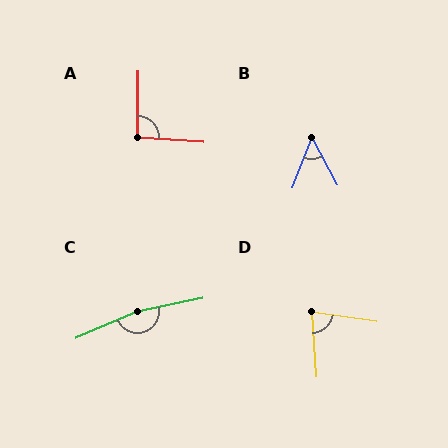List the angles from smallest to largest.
B (50°), D (77°), A (93°), C (169°).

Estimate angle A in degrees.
Approximately 93 degrees.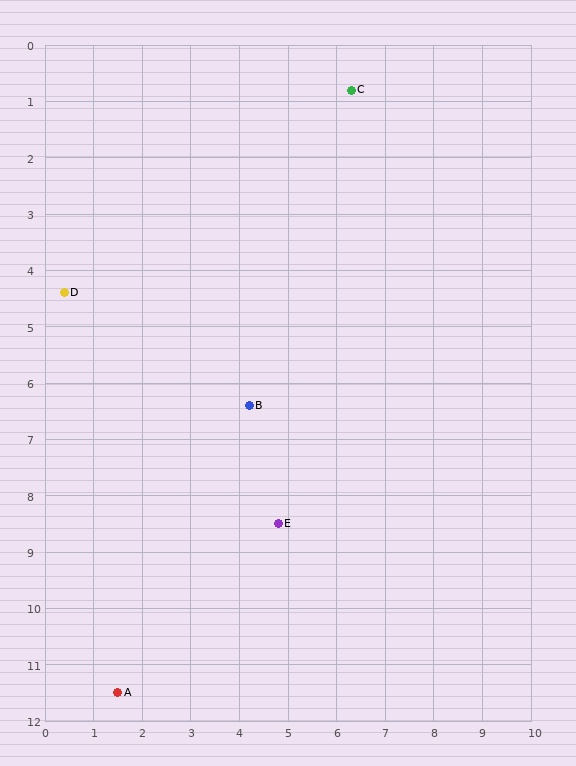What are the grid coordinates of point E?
Point E is at approximately (4.8, 8.5).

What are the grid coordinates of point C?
Point C is at approximately (6.3, 0.8).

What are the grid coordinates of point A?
Point A is at approximately (1.5, 11.5).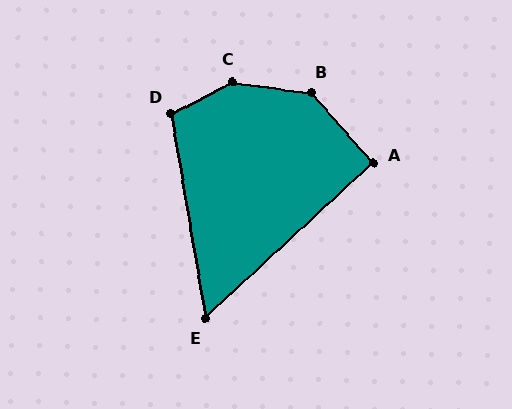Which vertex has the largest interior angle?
C, at approximately 145 degrees.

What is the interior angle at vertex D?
Approximately 108 degrees (obtuse).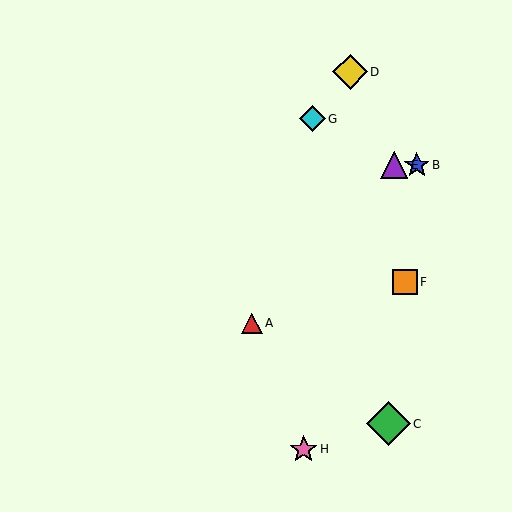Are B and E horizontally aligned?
Yes, both are at y≈165.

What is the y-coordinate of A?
Object A is at y≈323.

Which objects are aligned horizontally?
Objects B, E are aligned horizontally.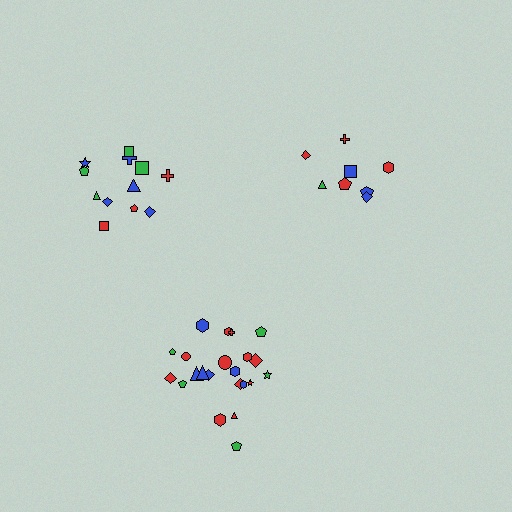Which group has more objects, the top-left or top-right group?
The top-left group.